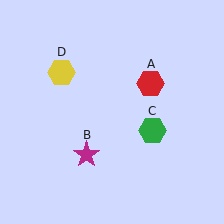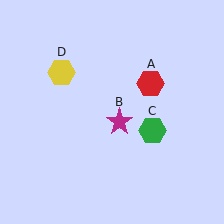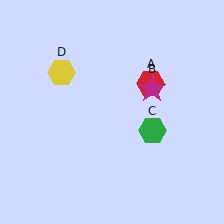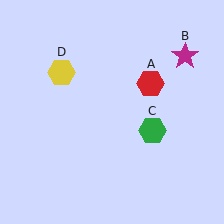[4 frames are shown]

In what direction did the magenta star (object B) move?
The magenta star (object B) moved up and to the right.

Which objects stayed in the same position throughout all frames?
Red hexagon (object A) and green hexagon (object C) and yellow hexagon (object D) remained stationary.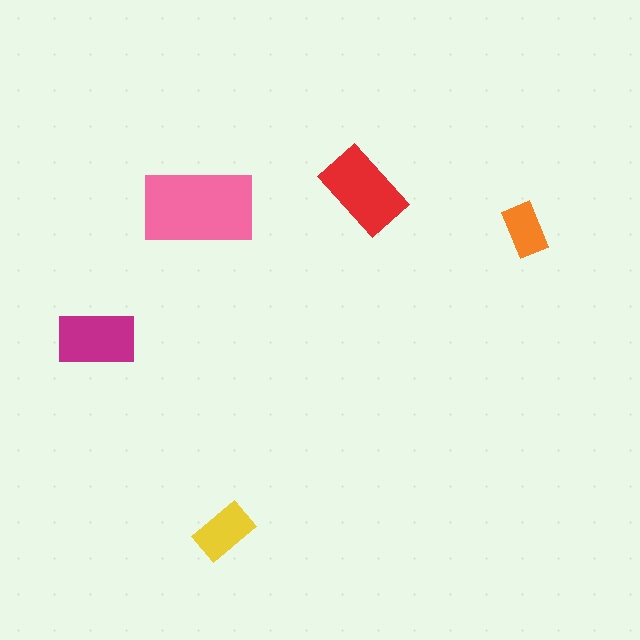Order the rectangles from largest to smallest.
the pink one, the red one, the magenta one, the yellow one, the orange one.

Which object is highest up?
The red rectangle is topmost.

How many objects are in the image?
There are 5 objects in the image.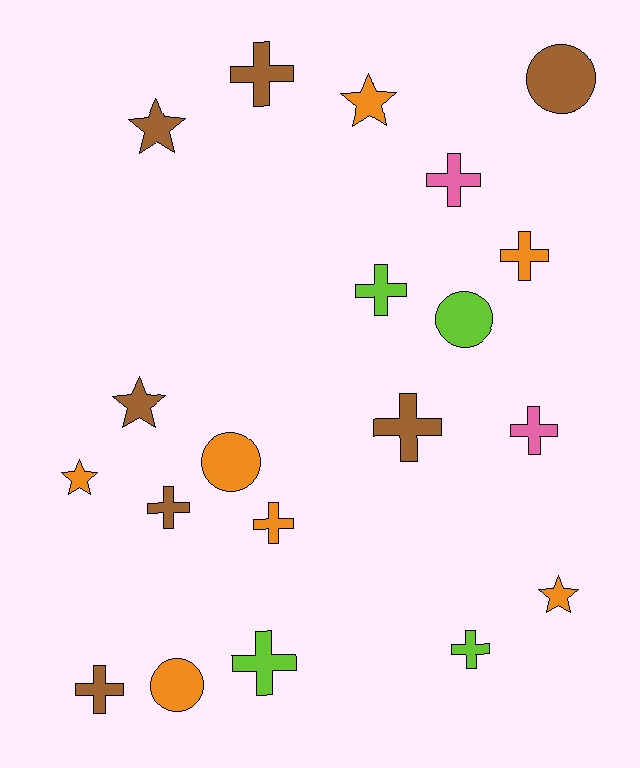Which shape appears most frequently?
Cross, with 11 objects.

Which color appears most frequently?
Orange, with 7 objects.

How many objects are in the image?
There are 20 objects.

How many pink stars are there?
There are no pink stars.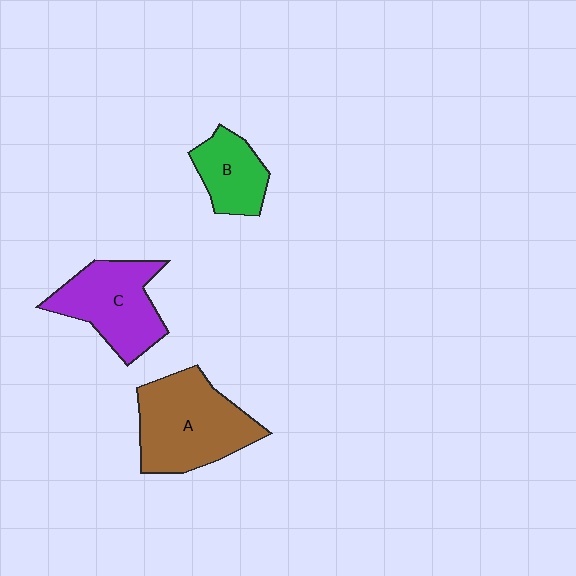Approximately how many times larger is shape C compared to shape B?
Approximately 1.6 times.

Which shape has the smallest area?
Shape B (green).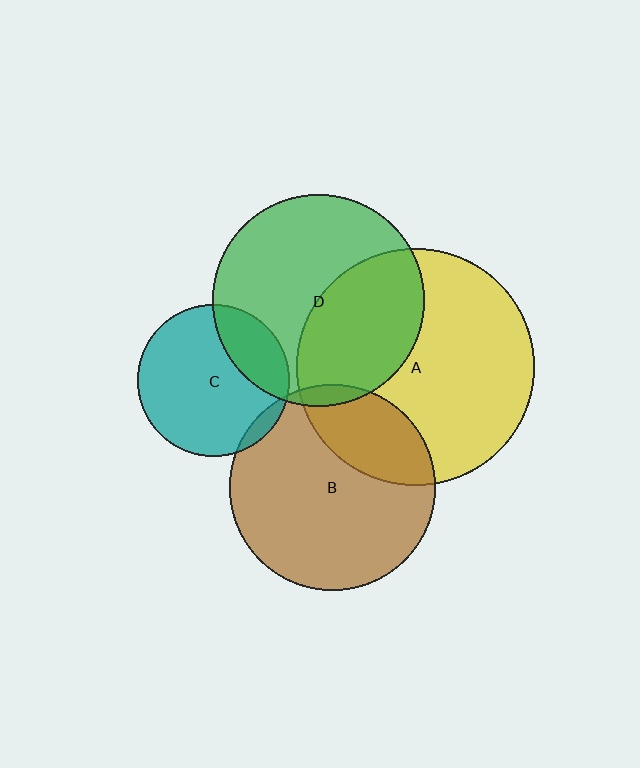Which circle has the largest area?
Circle A (yellow).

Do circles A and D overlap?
Yes.